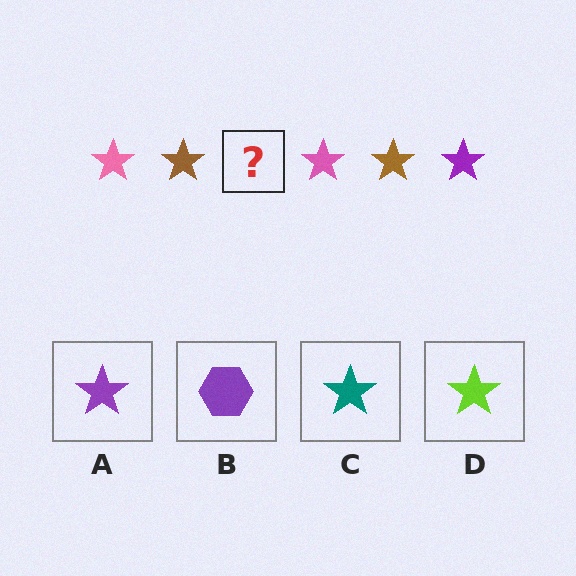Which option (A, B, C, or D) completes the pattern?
A.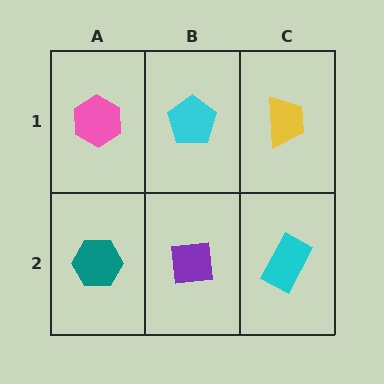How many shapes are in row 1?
3 shapes.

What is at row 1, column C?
A yellow trapezoid.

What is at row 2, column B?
A purple square.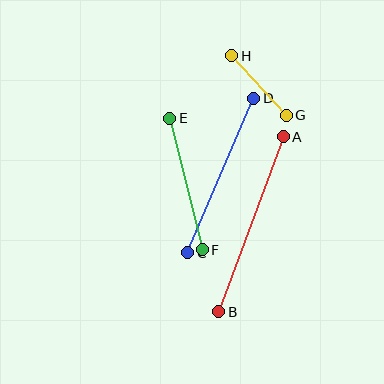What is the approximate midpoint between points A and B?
The midpoint is at approximately (251, 224) pixels.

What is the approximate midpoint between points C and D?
The midpoint is at approximately (221, 175) pixels.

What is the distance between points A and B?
The distance is approximately 187 pixels.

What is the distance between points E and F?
The distance is approximately 136 pixels.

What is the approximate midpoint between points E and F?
The midpoint is at approximately (186, 184) pixels.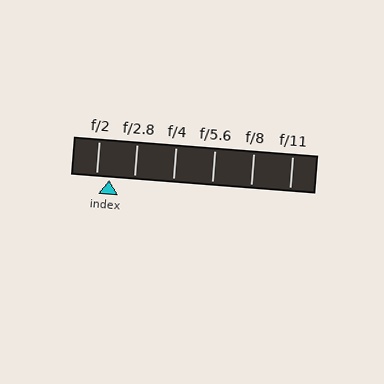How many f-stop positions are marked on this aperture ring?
There are 6 f-stop positions marked.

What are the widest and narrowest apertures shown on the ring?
The widest aperture shown is f/2 and the narrowest is f/11.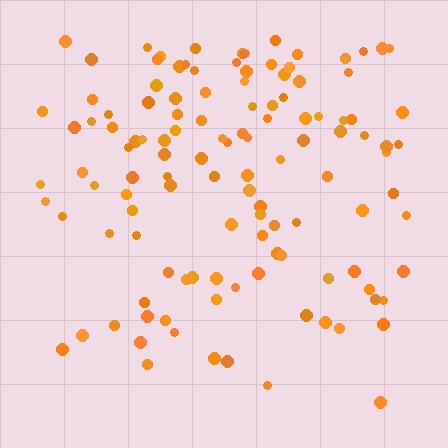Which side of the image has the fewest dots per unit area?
The bottom.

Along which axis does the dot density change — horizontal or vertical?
Vertical.